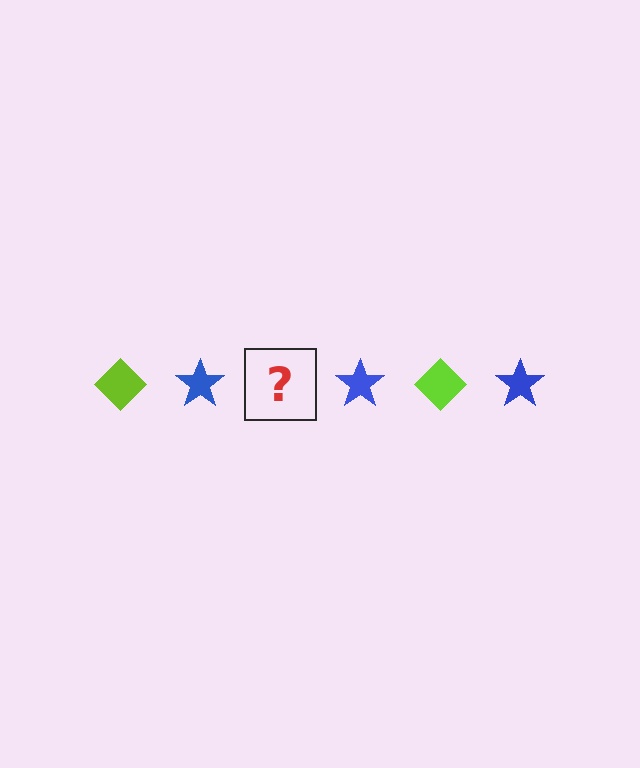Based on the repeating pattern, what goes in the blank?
The blank should be a lime diamond.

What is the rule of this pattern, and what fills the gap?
The rule is that the pattern alternates between lime diamond and blue star. The gap should be filled with a lime diamond.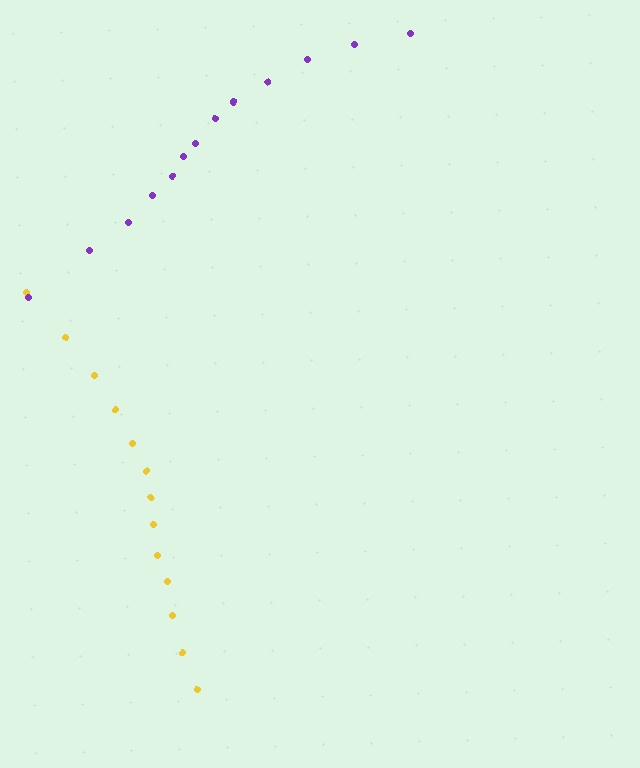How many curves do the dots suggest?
There are 2 distinct paths.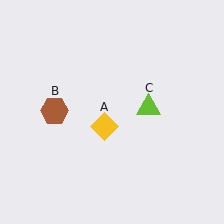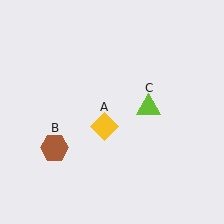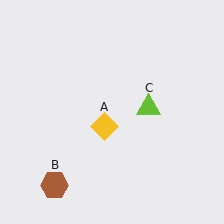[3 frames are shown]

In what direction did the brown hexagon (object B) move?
The brown hexagon (object B) moved down.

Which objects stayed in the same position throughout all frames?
Yellow diamond (object A) and lime triangle (object C) remained stationary.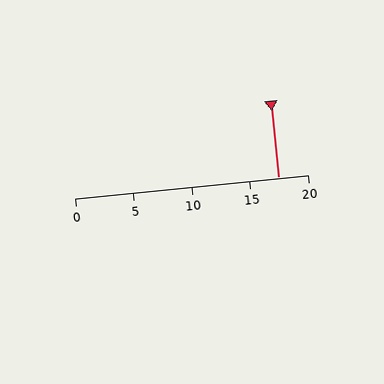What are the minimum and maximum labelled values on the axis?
The axis runs from 0 to 20.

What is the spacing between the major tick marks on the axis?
The major ticks are spaced 5 apart.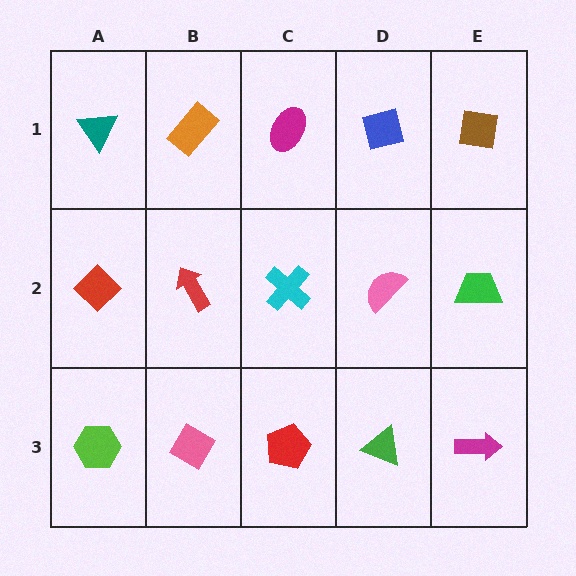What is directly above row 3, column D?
A pink semicircle.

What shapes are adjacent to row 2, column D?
A blue square (row 1, column D), a green triangle (row 3, column D), a cyan cross (row 2, column C), a green trapezoid (row 2, column E).